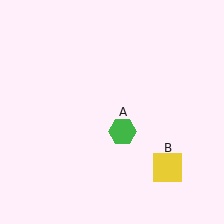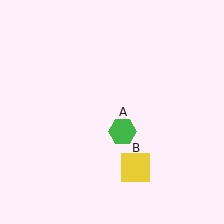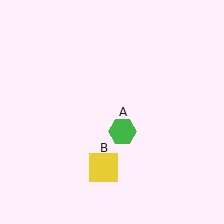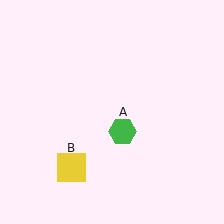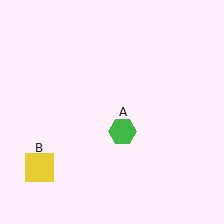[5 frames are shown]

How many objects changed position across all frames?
1 object changed position: yellow square (object B).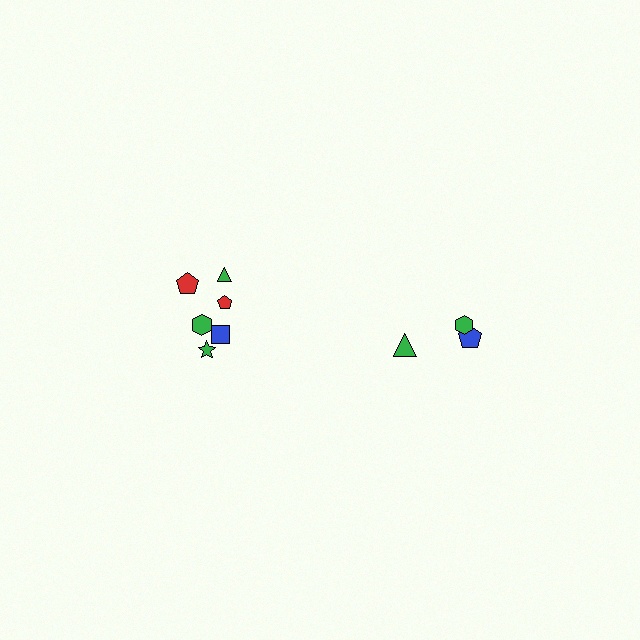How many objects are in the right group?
There are 3 objects.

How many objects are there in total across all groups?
There are 9 objects.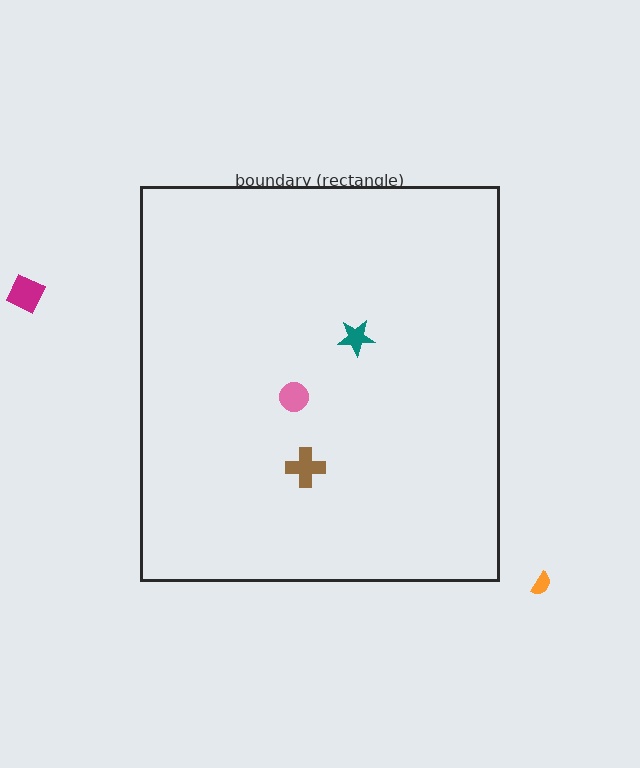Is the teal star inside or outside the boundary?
Inside.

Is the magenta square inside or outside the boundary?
Outside.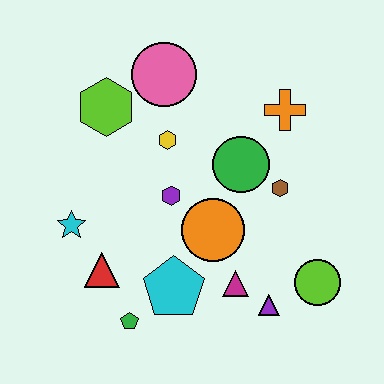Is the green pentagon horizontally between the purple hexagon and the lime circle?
No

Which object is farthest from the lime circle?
The lime hexagon is farthest from the lime circle.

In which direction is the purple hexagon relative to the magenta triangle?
The purple hexagon is above the magenta triangle.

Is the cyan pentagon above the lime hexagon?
No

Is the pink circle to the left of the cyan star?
No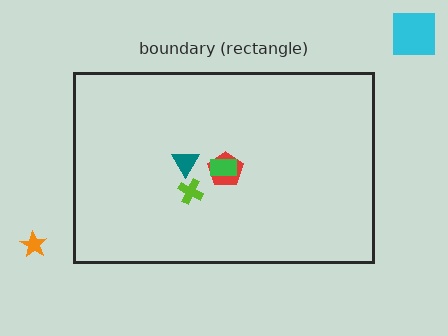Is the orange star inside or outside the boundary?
Outside.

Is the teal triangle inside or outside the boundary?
Inside.